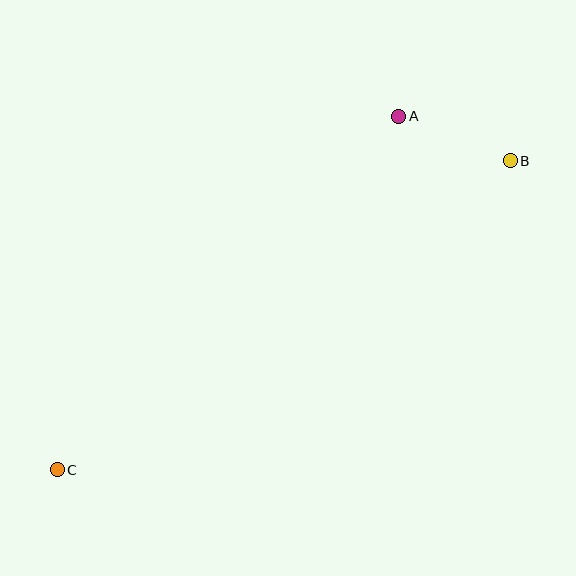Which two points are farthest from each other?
Points B and C are farthest from each other.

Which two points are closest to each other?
Points A and B are closest to each other.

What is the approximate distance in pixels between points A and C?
The distance between A and C is approximately 491 pixels.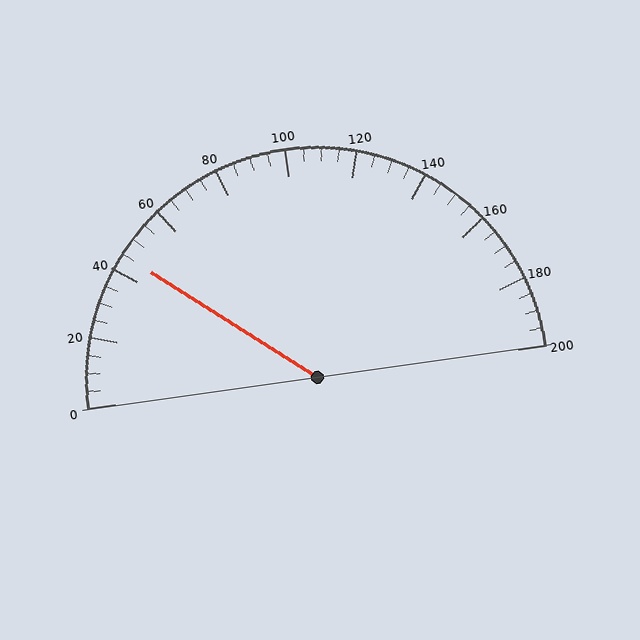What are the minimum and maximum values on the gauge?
The gauge ranges from 0 to 200.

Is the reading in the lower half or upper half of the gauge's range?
The reading is in the lower half of the range (0 to 200).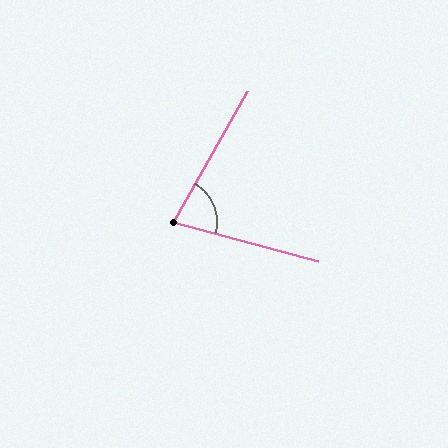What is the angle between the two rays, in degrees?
Approximately 75 degrees.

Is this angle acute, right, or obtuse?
It is acute.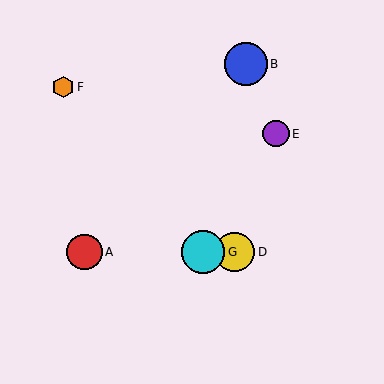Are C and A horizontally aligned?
Yes, both are at y≈252.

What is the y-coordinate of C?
Object C is at y≈252.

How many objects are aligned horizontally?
4 objects (A, C, D, G) are aligned horizontally.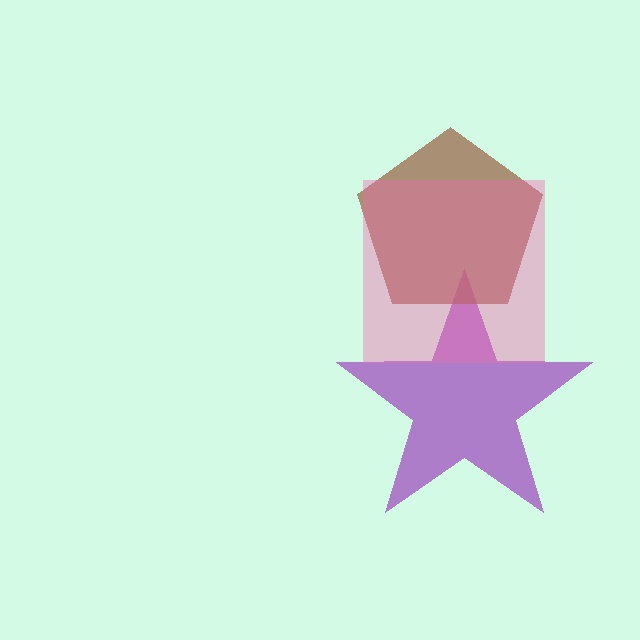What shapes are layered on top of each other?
The layered shapes are: a purple star, a brown pentagon, a pink square.